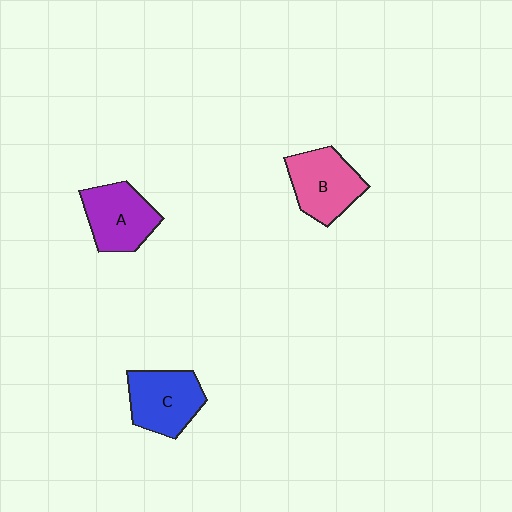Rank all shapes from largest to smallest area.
From largest to smallest: B (pink), C (blue), A (purple).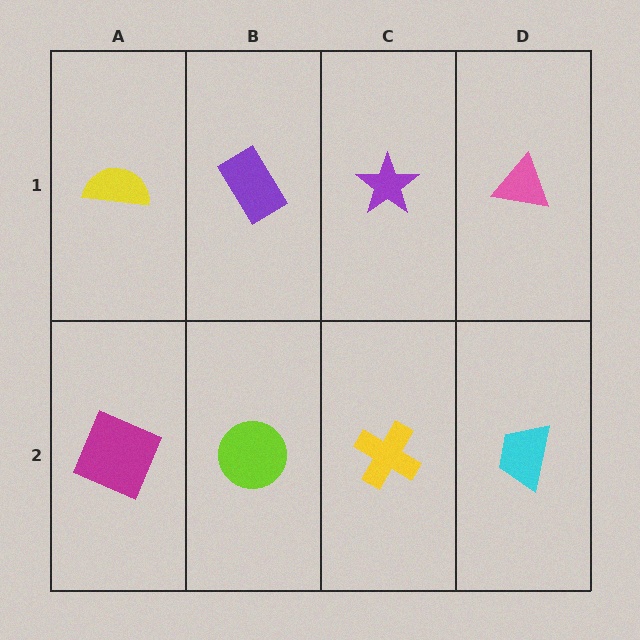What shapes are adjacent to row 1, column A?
A magenta square (row 2, column A), a purple rectangle (row 1, column B).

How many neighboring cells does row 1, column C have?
3.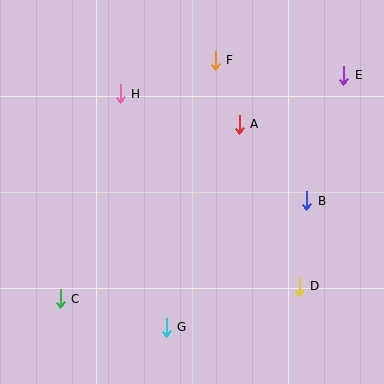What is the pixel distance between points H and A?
The distance between H and A is 123 pixels.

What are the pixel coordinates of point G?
Point G is at (166, 327).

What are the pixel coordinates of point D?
Point D is at (299, 286).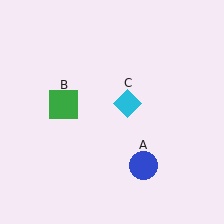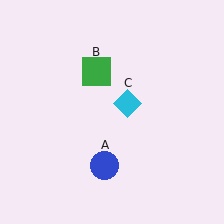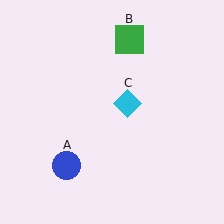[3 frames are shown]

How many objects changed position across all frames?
2 objects changed position: blue circle (object A), green square (object B).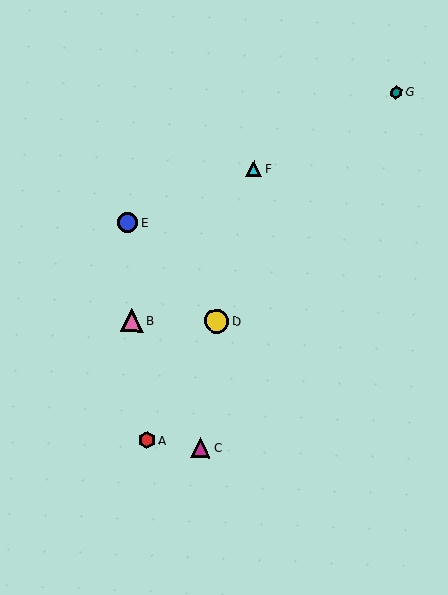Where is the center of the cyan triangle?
The center of the cyan triangle is at (254, 168).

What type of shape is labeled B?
Shape B is a pink triangle.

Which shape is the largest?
The yellow circle (labeled D) is the largest.